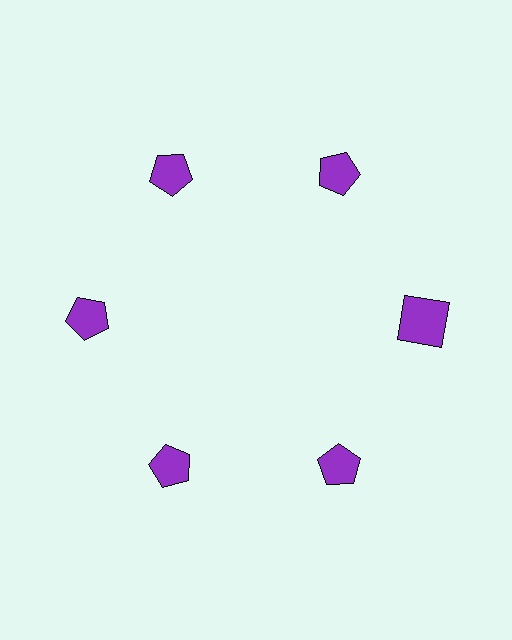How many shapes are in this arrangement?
There are 6 shapes arranged in a ring pattern.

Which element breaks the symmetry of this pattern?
The purple square at roughly the 3 o'clock position breaks the symmetry. All other shapes are purple pentagons.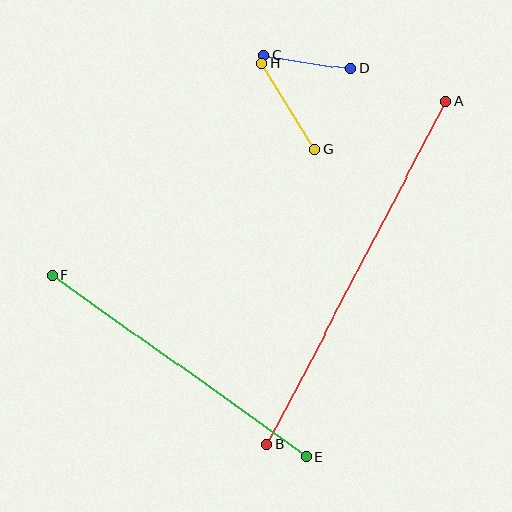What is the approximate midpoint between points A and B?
The midpoint is at approximately (356, 273) pixels.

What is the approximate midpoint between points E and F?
The midpoint is at approximately (179, 366) pixels.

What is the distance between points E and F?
The distance is approximately 312 pixels.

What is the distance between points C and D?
The distance is approximately 88 pixels.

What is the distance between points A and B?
The distance is approximately 387 pixels.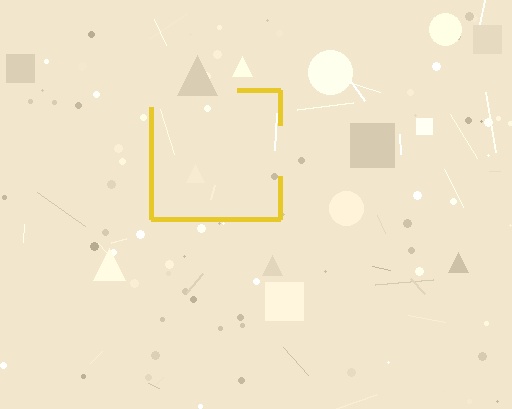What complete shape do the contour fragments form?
The contour fragments form a square.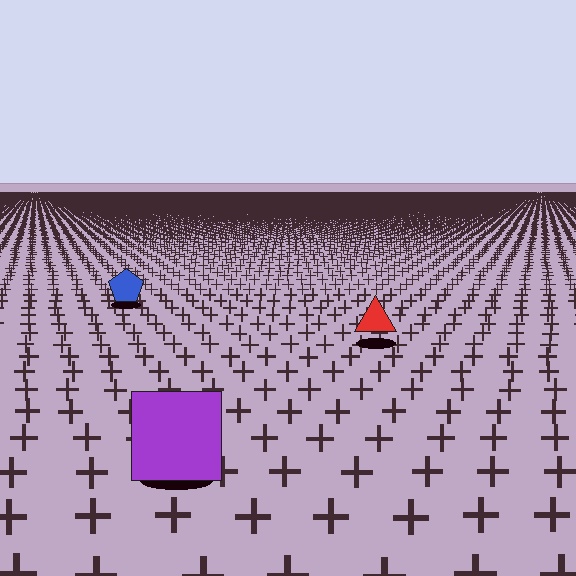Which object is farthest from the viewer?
The blue pentagon is farthest from the viewer. It appears smaller and the ground texture around it is denser.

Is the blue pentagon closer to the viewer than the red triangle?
No. The red triangle is closer — you can tell from the texture gradient: the ground texture is coarser near it.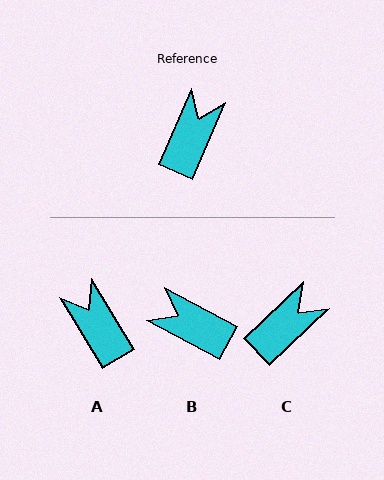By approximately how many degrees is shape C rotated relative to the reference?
Approximately 23 degrees clockwise.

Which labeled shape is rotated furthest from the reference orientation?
B, about 85 degrees away.